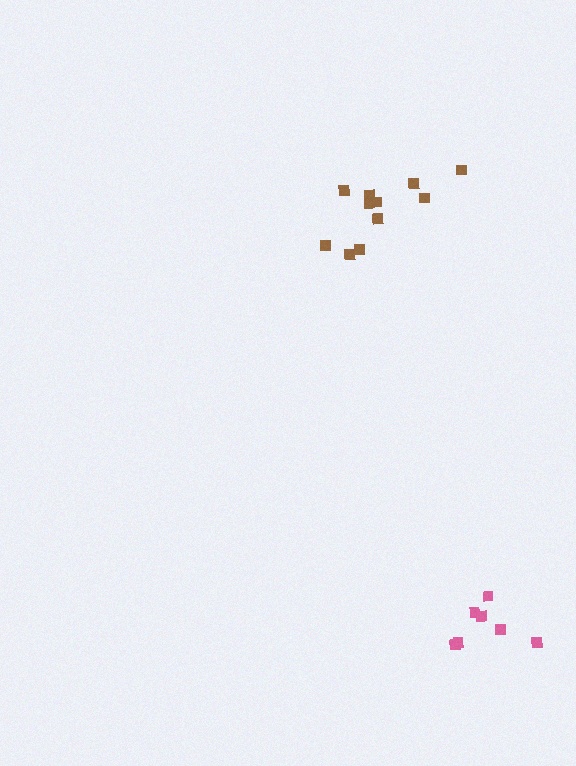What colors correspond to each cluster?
The clusters are colored: pink, brown.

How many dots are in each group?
Group 1: 7 dots, Group 2: 11 dots (18 total).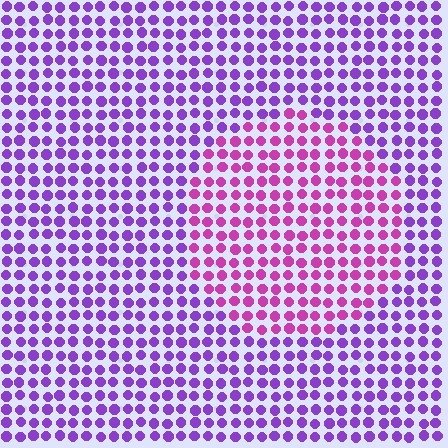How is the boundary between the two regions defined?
The boundary is defined purely by a slight shift in hue (about 38 degrees). Spacing, size, and orientation are identical on both sides.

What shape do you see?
I see a circle.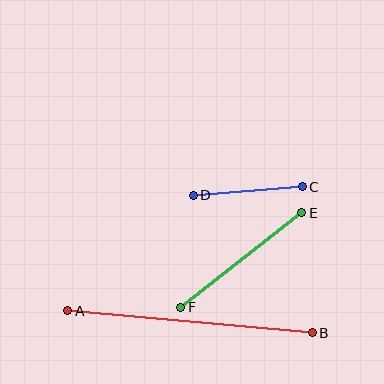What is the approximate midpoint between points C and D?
The midpoint is at approximately (248, 191) pixels.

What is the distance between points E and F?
The distance is approximately 154 pixels.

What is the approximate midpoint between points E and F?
The midpoint is at approximately (241, 260) pixels.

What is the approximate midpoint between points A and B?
The midpoint is at approximately (190, 322) pixels.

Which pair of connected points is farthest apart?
Points A and B are farthest apart.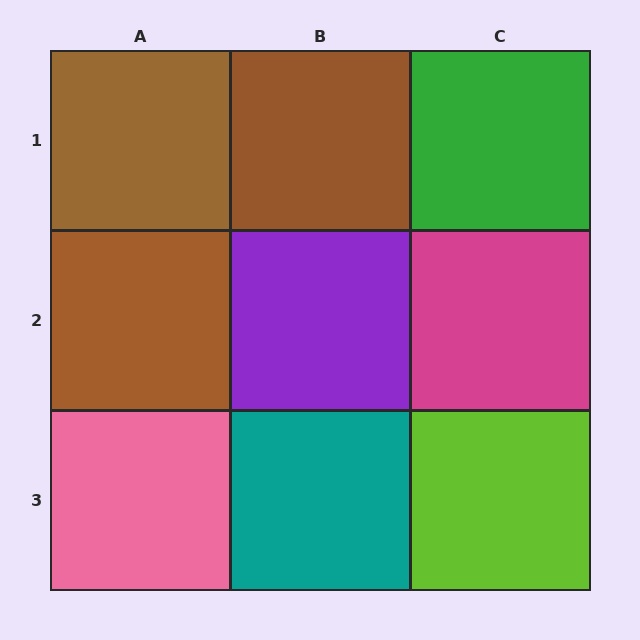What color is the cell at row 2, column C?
Magenta.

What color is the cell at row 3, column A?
Pink.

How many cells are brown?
3 cells are brown.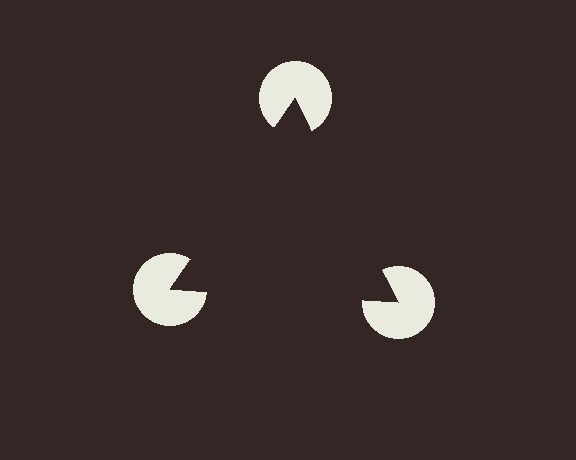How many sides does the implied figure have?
3 sides.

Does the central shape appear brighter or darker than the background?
It typically appears slightly darker than the background, even though no actual brightness change is drawn.